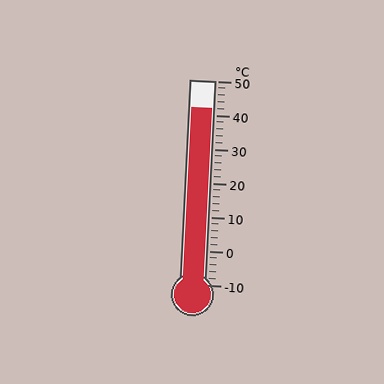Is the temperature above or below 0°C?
The temperature is above 0°C.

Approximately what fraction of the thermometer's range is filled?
The thermometer is filled to approximately 85% of its range.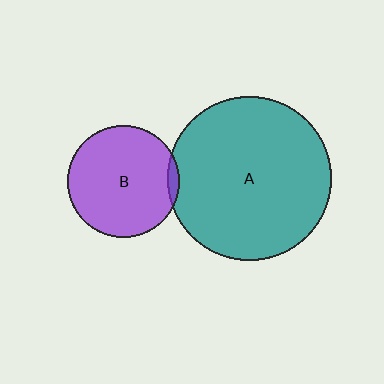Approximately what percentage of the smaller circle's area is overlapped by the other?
Approximately 5%.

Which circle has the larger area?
Circle A (teal).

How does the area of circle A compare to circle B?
Approximately 2.1 times.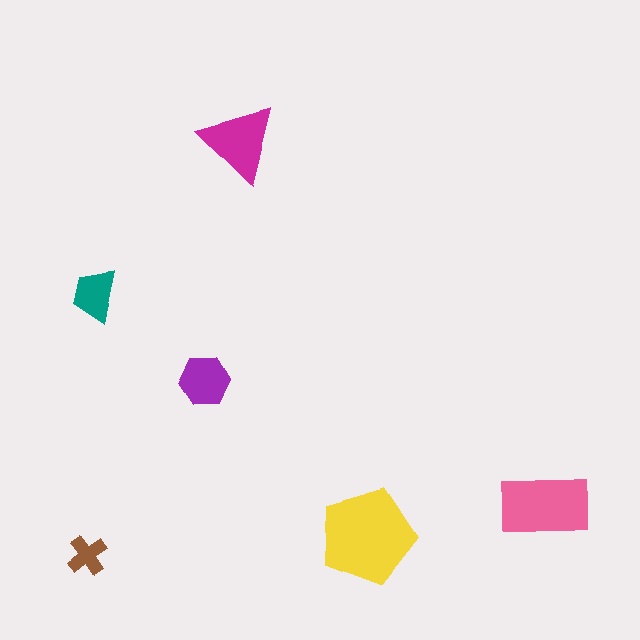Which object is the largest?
The yellow pentagon.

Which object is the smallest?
The brown cross.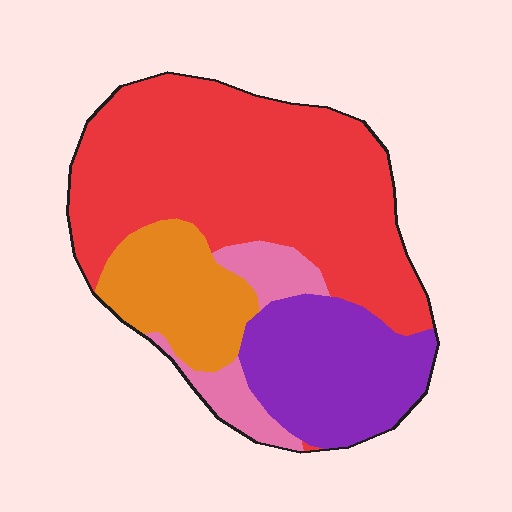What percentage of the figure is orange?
Orange covers roughly 15% of the figure.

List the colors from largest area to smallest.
From largest to smallest: red, purple, orange, pink.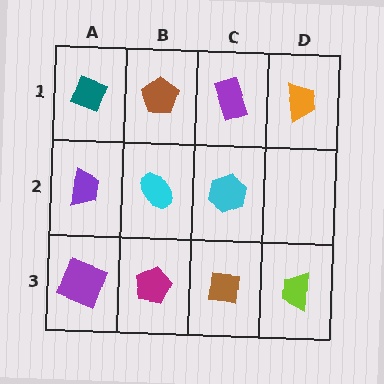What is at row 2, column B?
A cyan ellipse.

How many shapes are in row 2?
3 shapes.